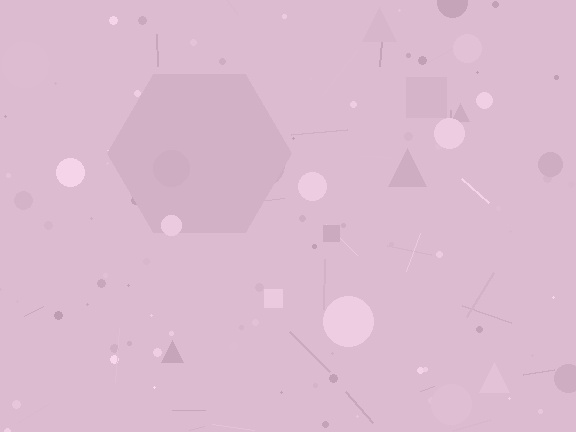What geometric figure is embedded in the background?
A hexagon is embedded in the background.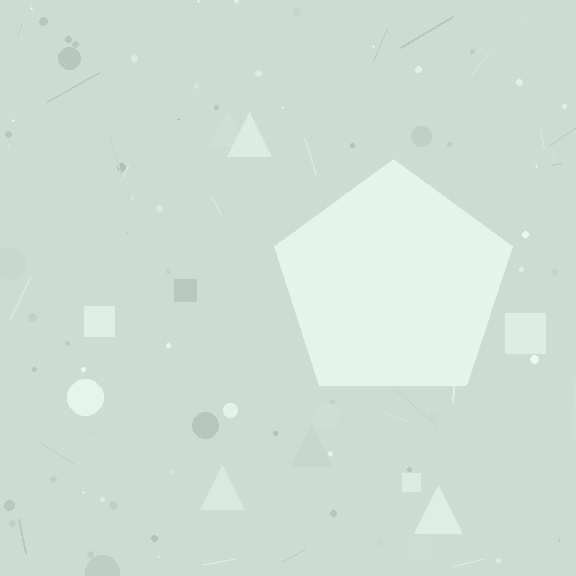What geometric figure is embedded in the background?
A pentagon is embedded in the background.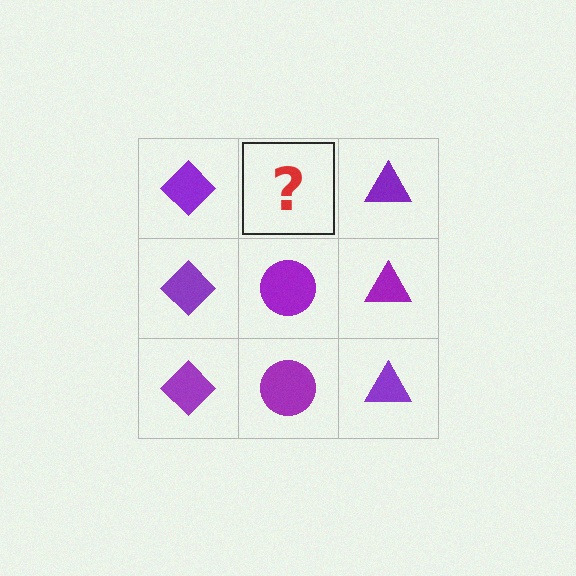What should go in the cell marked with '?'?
The missing cell should contain a purple circle.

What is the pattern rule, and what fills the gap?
The rule is that each column has a consistent shape. The gap should be filled with a purple circle.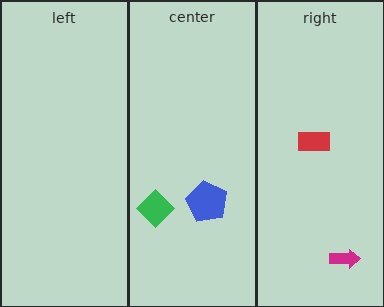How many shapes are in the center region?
2.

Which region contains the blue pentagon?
The center region.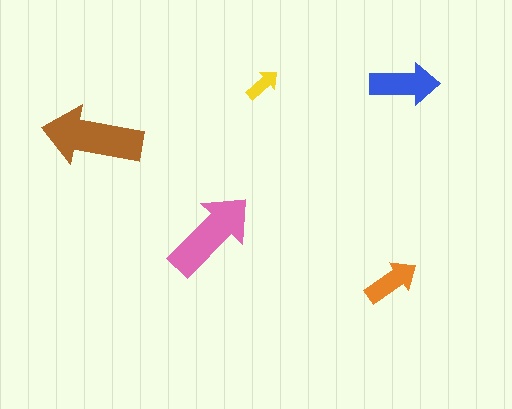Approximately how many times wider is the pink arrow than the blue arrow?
About 1.5 times wider.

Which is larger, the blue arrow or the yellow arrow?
The blue one.